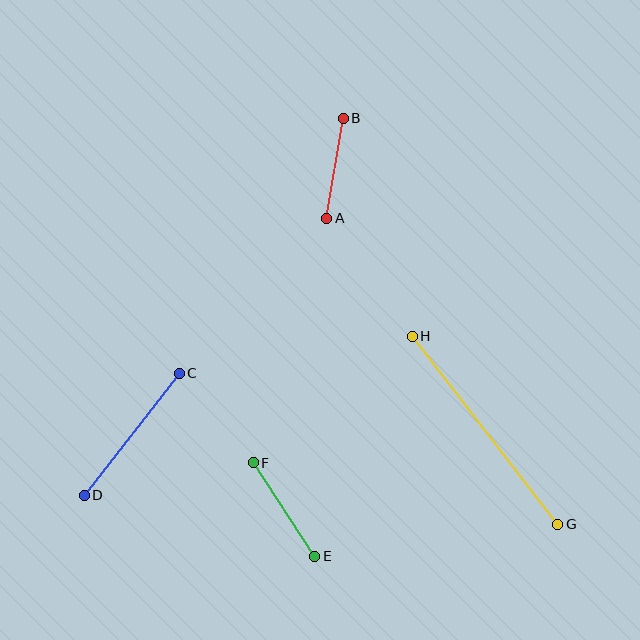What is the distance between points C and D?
The distance is approximately 154 pixels.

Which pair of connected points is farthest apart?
Points G and H are farthest apart.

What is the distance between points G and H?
The distance is approximately 237 pixels.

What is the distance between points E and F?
The distance is approximately 112 pixels.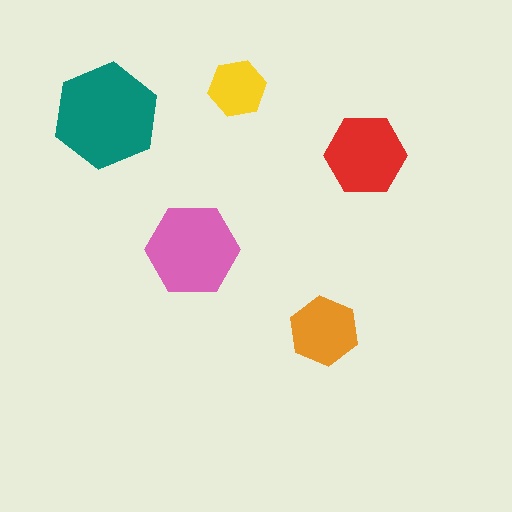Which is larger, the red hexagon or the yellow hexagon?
The red one.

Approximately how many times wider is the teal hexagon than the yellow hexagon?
About 2 times wider.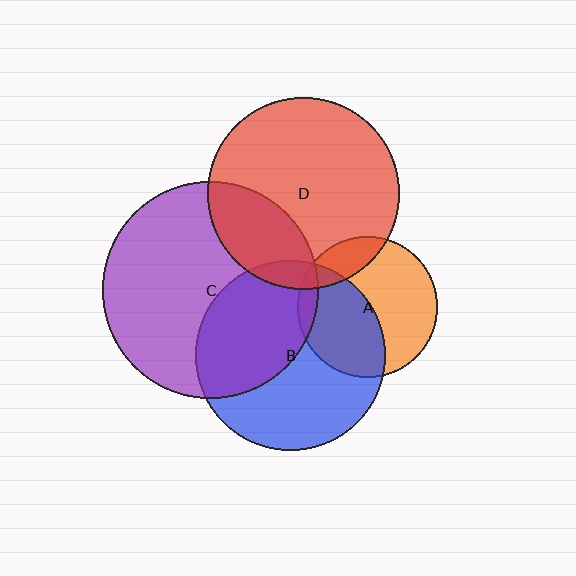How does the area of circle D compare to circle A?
Approximately 1.9 times.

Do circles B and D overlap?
Yes.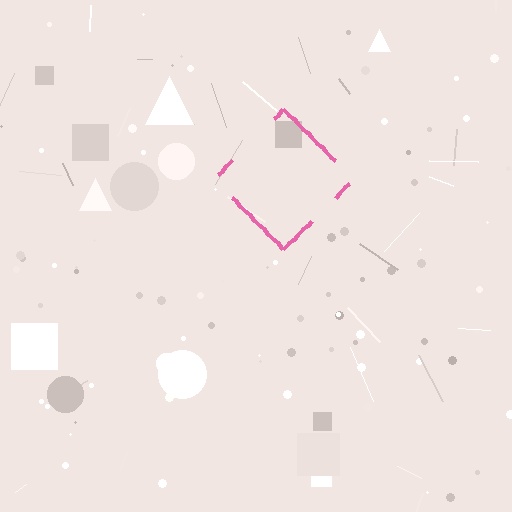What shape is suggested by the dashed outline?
The dashed outline suggests a diamond.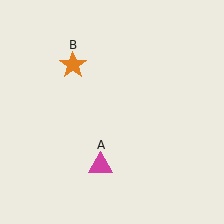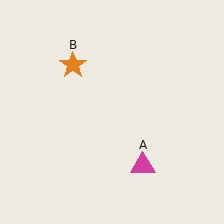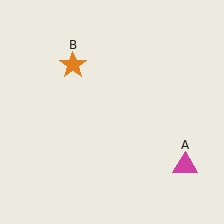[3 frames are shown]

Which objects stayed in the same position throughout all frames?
Orange star (object B) remained stationary.